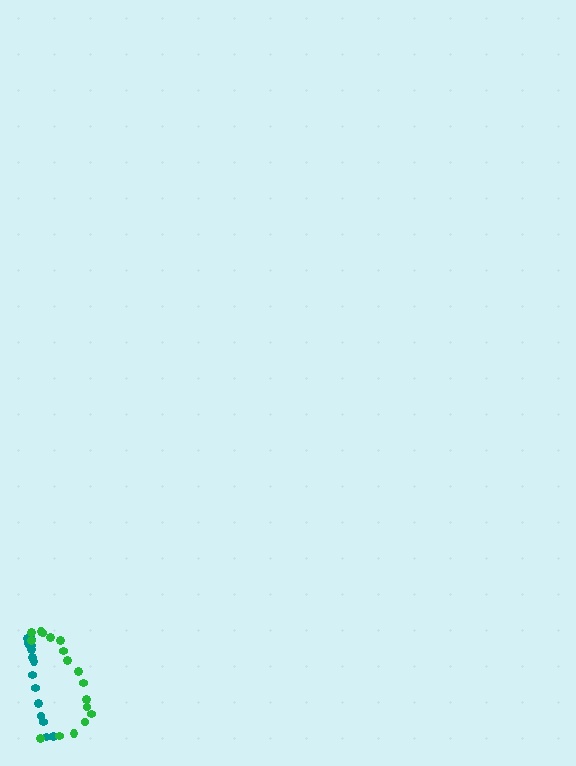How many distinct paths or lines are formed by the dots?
There are 2 distinct paths.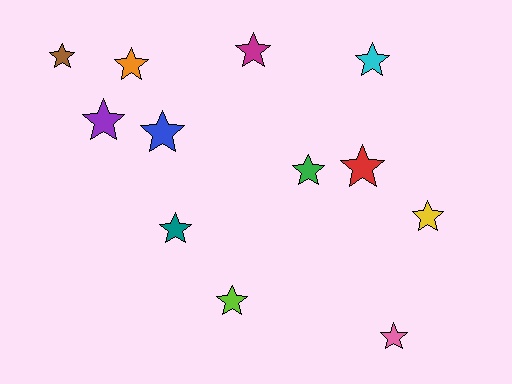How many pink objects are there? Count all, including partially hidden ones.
There is 1 pink object.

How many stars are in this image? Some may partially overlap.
There are 12 stars.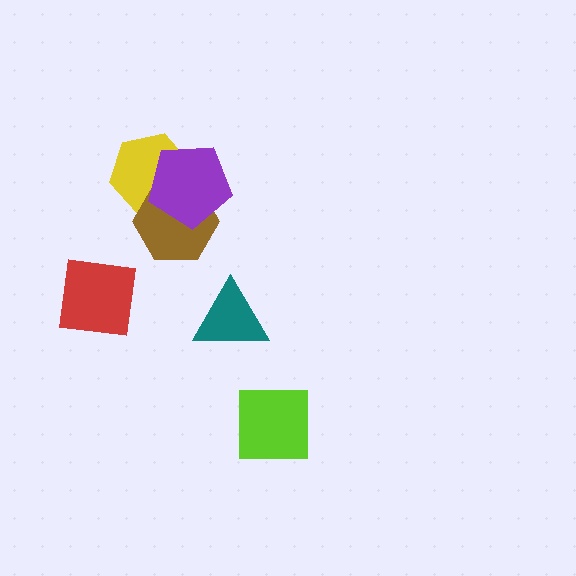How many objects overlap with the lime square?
0 objects overlap with the lime square.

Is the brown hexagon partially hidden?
Yes, it is partially covered by another shape.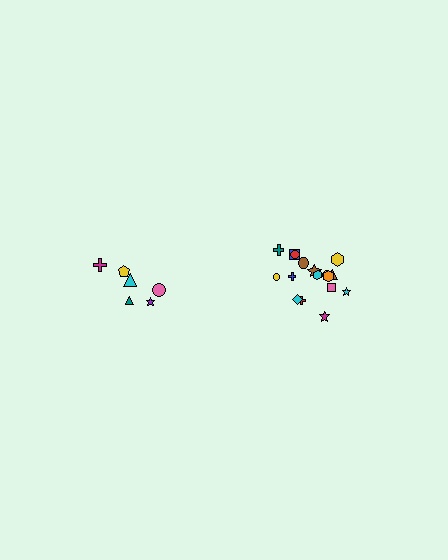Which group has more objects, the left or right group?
The right group.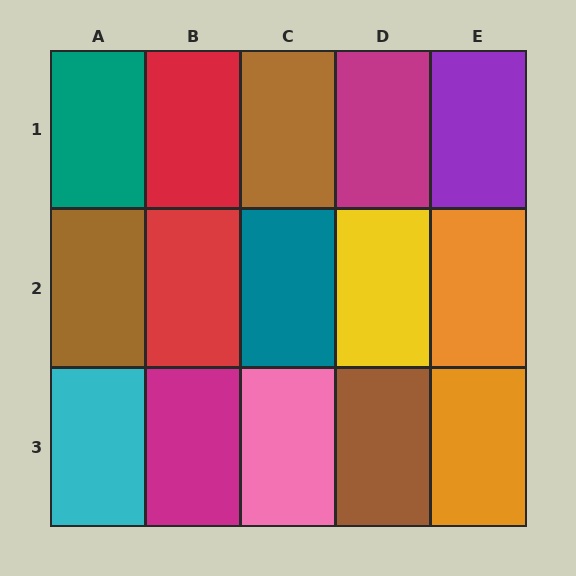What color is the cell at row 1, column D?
Magenta.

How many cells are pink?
1 cell is pink.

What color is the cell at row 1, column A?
Teal.